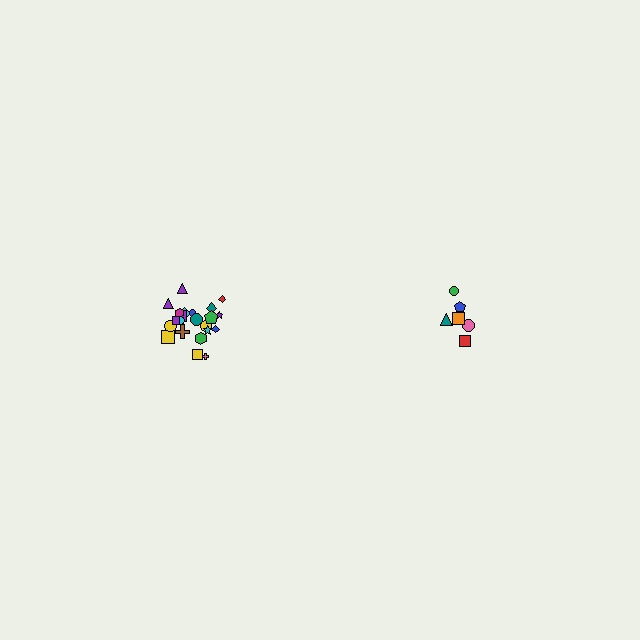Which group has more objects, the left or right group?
The left group.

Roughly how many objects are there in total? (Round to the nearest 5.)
Roughly 30 objects in total.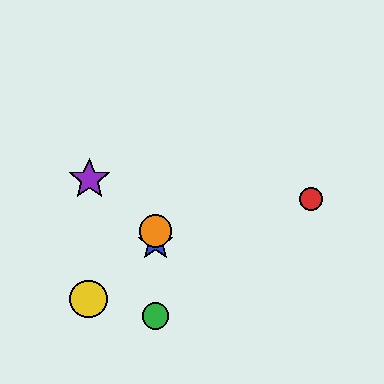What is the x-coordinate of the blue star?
The blue star is at x≈156.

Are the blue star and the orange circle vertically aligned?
Yes, both are at x≈156.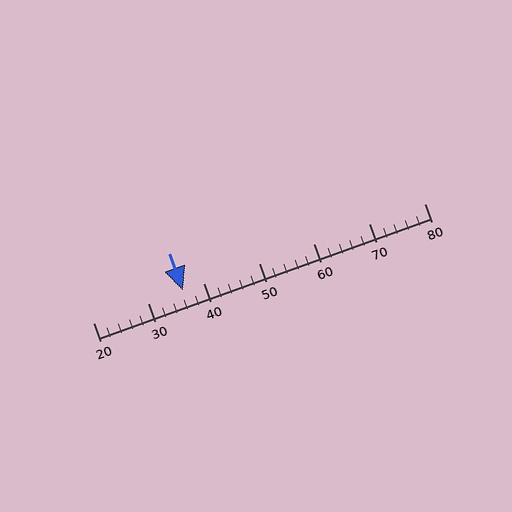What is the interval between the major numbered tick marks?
The major tick marks are spaced 10 units apart.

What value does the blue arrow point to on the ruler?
The blue arrow points to approximately 36.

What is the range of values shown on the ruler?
The ruler shows values from 20 to 80.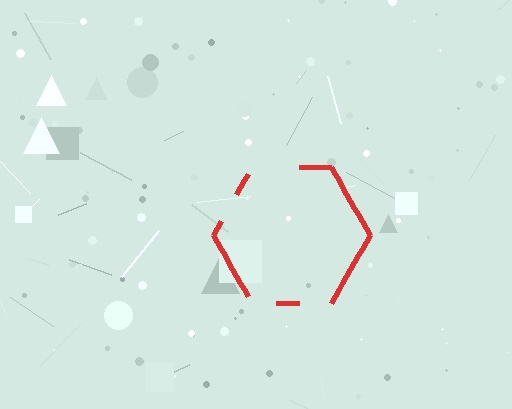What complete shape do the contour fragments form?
The contour fragments form a hexagon.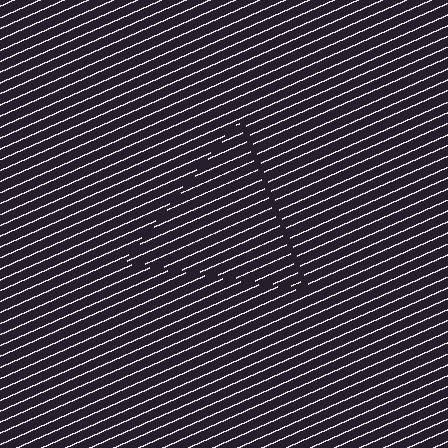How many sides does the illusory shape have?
3 sides — the line-ends trace a triangle.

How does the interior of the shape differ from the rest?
The interior of the shape contains the same grating, shifted by half a period — the contour is defined by the phase discontinuity where line-ends from the inner and outer gratings abut.